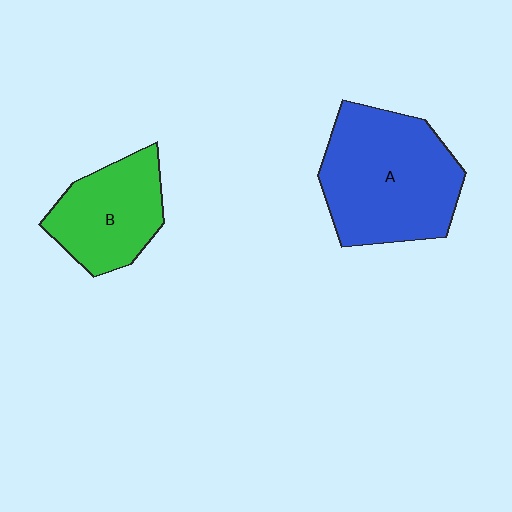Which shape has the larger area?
Shape A (blue).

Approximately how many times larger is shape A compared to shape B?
Approximately 1.6 times.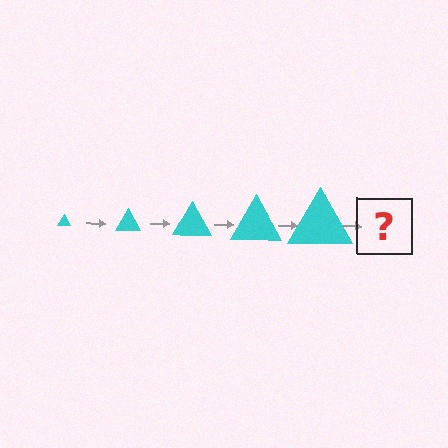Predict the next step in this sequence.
The next step is a cyan triangle, larger than the previous one.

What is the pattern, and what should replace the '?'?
The pattern is that the triangle gets progressively larger each step. The '?' should be a cyan triangle, larger than the previous one.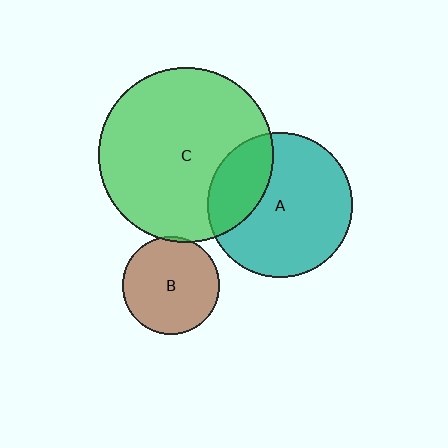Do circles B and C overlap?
Yes.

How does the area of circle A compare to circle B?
Approximately 2.2 times.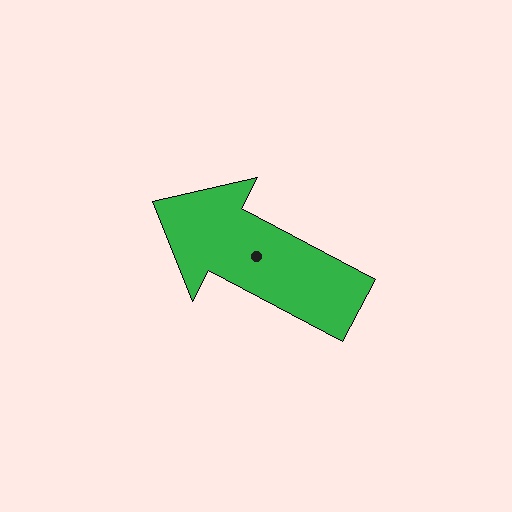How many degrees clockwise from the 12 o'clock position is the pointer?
Approximately 298 degrees.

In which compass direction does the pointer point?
Northwest.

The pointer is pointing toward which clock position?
Roughly 10 o'clock.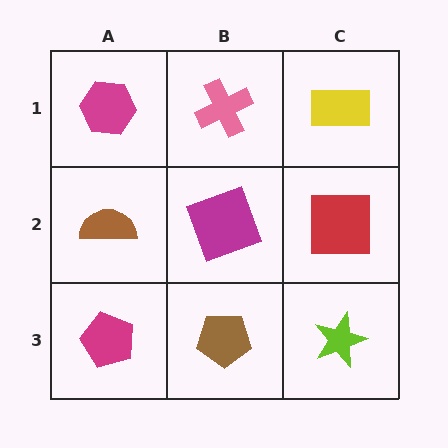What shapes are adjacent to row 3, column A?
A brown semicircle (row 2, column A), a brown pentagon (row 3, column B).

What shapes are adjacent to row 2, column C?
A yellow rectangle (row 1, column C), a lime star (row 3, column C), a magenta square (row 2, column B).